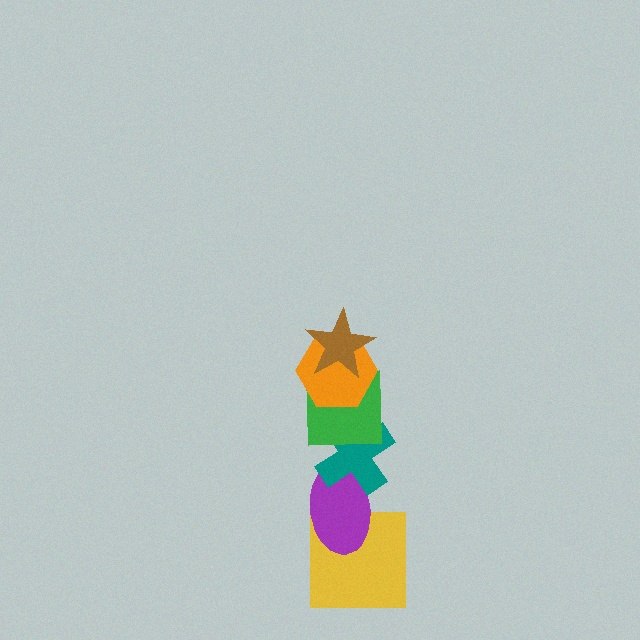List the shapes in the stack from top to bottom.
From top to bottom: the brown star, the orange hexagon, the green square, the teal cross, the purple ellipse, the yellow square.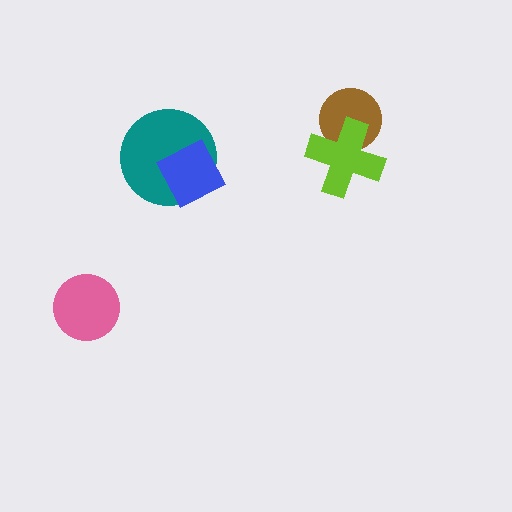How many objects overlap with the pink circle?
0 objects overlap with the pink circle.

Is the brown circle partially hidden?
Yes, it is partially covered by another shape.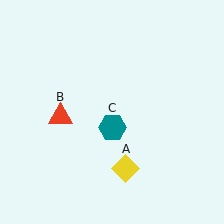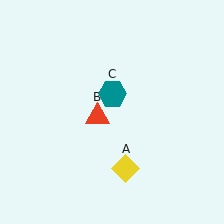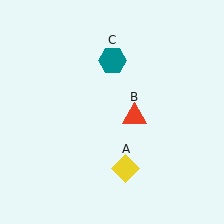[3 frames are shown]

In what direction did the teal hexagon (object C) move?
The teal hexagon (object C) moved up.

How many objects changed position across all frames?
2 objects changed position: red triangle (object B), teal hexagon (object C).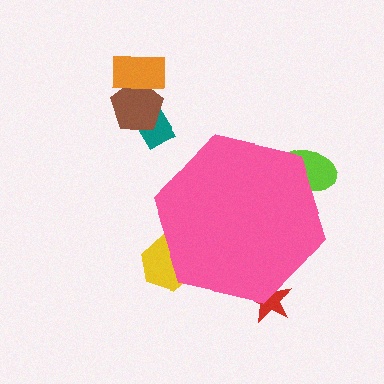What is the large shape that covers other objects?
A pink hexagon.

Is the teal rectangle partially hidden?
No, the teal rectangle is fully visible.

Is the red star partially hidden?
Yes, the red star is partially hidden behind the pink hexagon.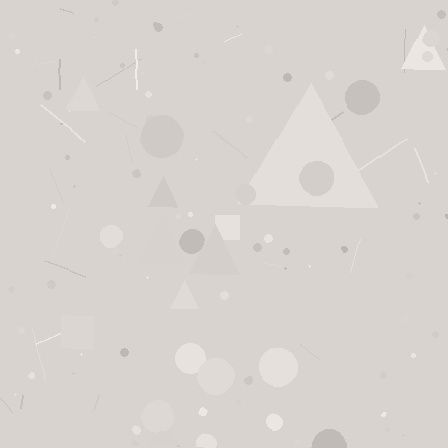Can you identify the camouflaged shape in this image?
The camouflaged shape is a triangle.